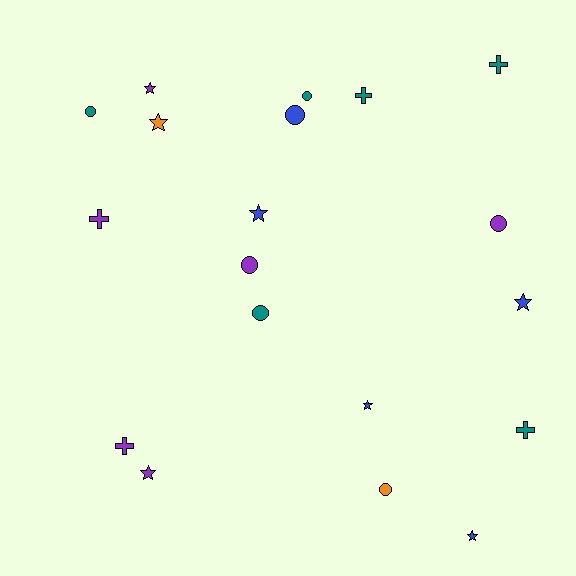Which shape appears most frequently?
Circle, with 7 objects.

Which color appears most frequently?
Purple, with 6 objects.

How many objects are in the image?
There are 19 objects.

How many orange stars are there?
There is 1 orange star.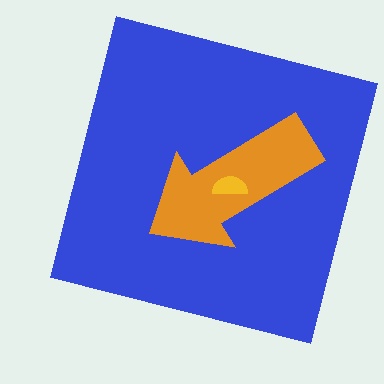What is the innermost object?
The yellow semicircle.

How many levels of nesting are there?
3.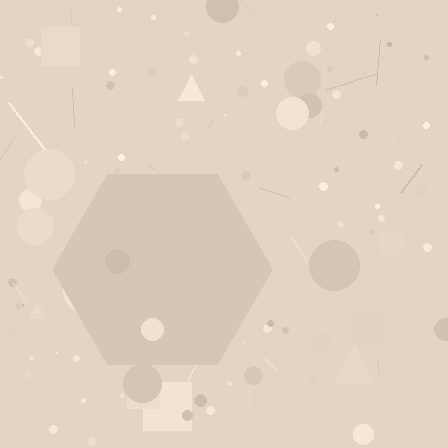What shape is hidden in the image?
A hexagon is hidden in the image.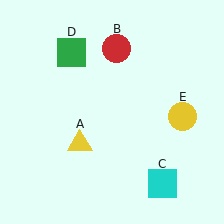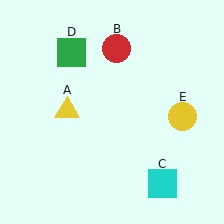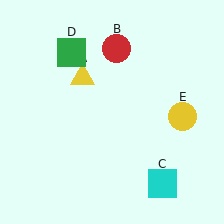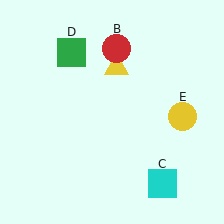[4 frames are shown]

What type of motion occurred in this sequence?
The yellow triangle (object A) rotated clockwise around the center of the scene.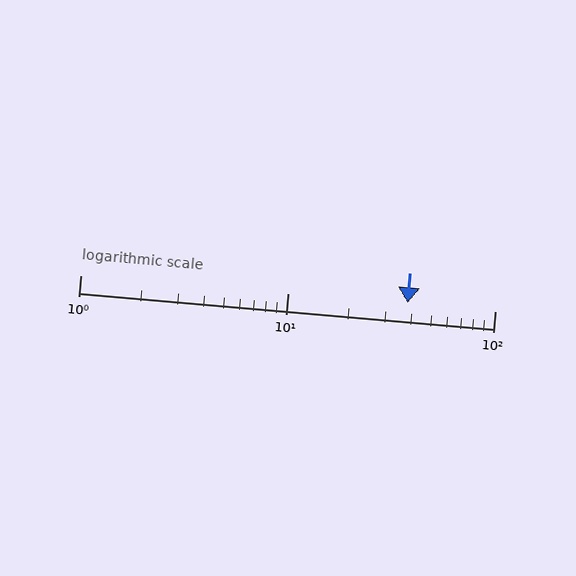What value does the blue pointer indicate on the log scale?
The pointer indicates approximately 38.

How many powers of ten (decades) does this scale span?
The scale spans 2 decades, from 1 to 100.